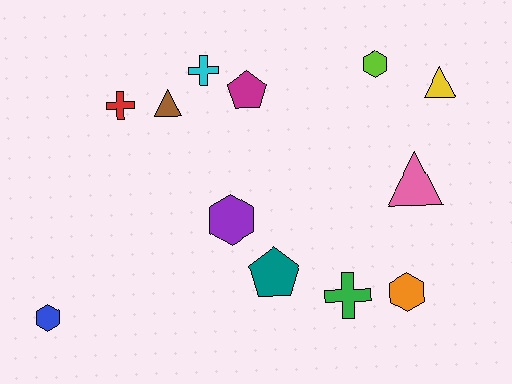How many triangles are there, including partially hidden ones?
There are 3 triangles.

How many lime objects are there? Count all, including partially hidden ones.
There is 1 lime object.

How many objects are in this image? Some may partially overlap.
There are 12 objects.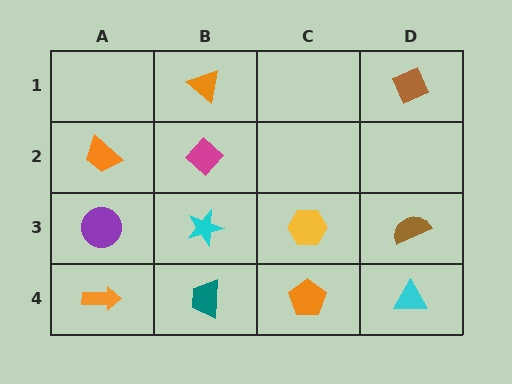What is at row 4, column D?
A cyan triangle.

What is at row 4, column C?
An orange pentagon.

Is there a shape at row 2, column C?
No, that cell is empty.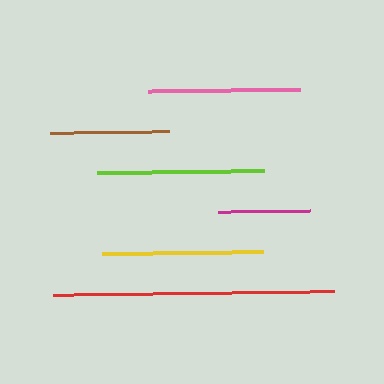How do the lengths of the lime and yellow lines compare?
The lime and yellow lines are approximately the same length.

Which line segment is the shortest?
The magenta line is the shortest at approximately 92 pixels.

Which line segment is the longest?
The red line is the longest at approximately 281 pixels.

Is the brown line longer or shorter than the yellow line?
The yellow line is longer than the brown line.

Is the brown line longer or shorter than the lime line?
The lime line is longer than the brown line.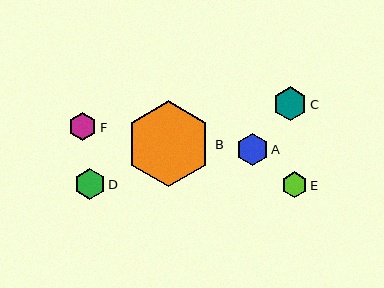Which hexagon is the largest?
Hexagon B is the largest with a size of approximately 86 pixels.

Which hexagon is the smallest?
Hexagon E is the smallest with a size of approximately 26 pixels.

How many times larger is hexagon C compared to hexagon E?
Hexagon C is approximately 1.3 times the size of hexagon E.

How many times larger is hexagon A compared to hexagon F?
Hexagon A is approximately 1.2 times the size of hexagon F.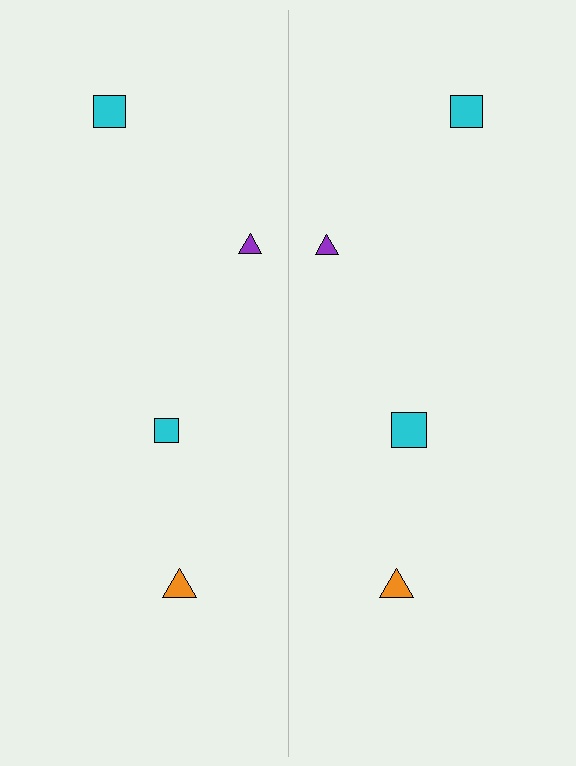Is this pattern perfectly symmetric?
No, the pattern is not perfectly symmetric. The cyan square on the right side has a different size than its mirror counterpart.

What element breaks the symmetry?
The cyan square on the right side has a different size than its mirror counterpart.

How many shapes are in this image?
There are 8 shapes in this image.